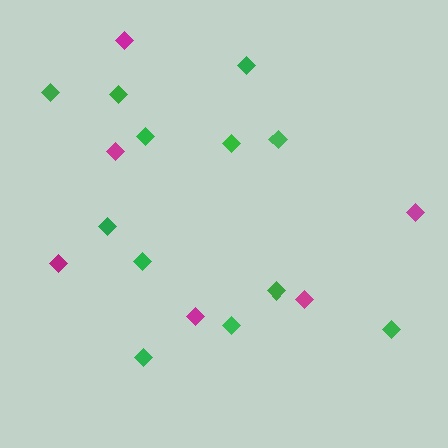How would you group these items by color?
There are 2 groups: one group of green diamonds (12) and one group of magenta diamonds (6).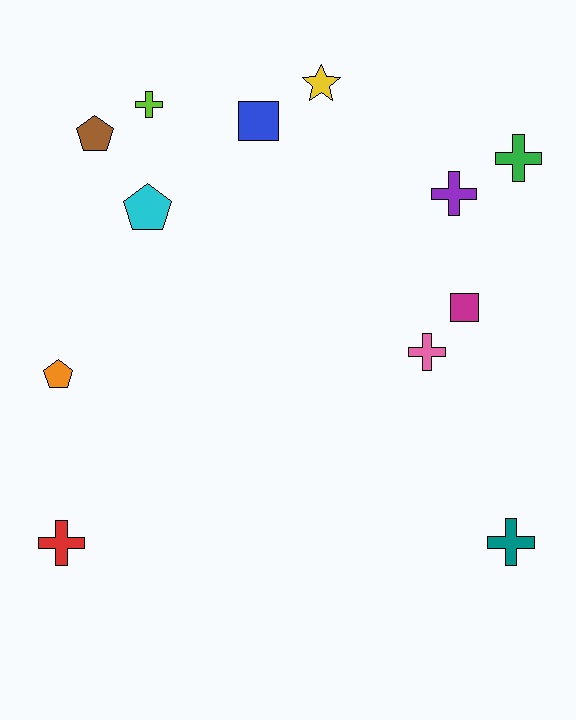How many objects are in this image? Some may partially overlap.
There are 12 objects.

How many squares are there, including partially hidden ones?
There are 2 squares.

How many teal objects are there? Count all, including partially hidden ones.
There is 1 teal object.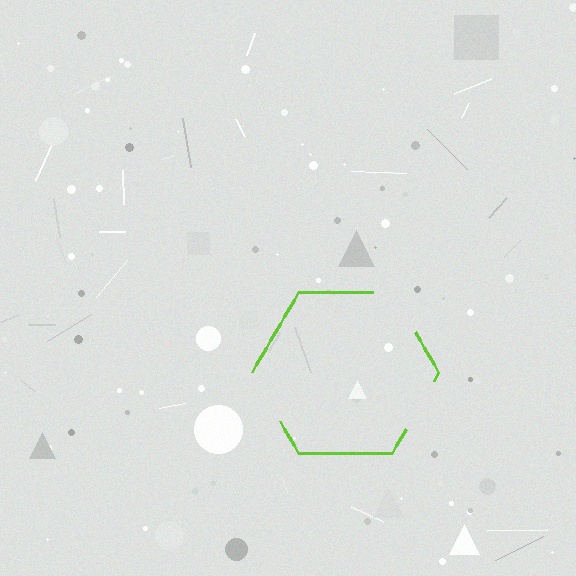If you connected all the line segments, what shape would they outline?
They would outline a hexagon.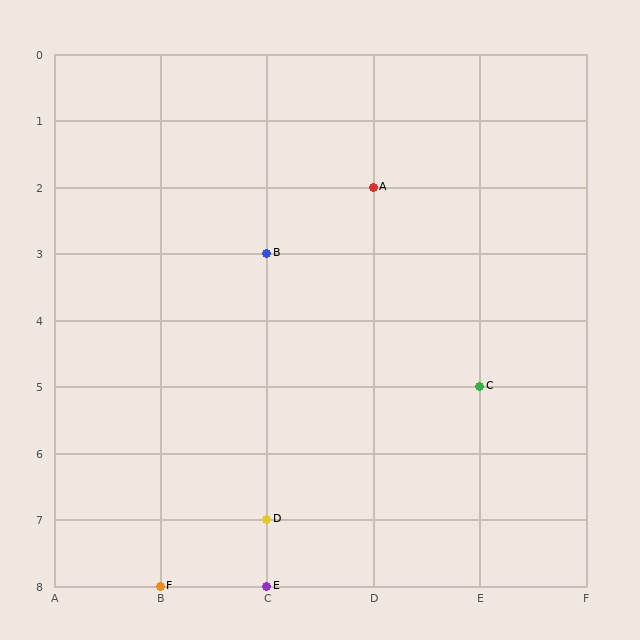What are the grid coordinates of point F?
Point F is at grid coordinates (B, 8).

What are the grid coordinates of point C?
Point C is at grid coordinates (E, 5).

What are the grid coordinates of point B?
Point B is at grid coordinates (C, 3).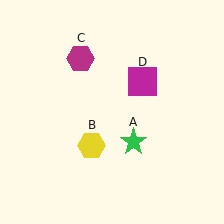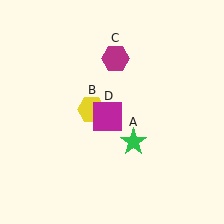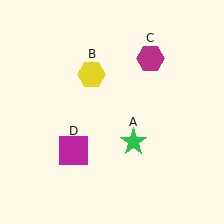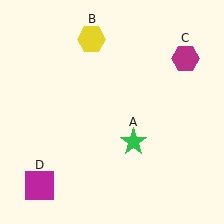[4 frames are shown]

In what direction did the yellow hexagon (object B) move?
The yellow hexagon (object B) moved up.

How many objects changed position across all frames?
3 objects changed position: yellow hexagon (object B), magenta hexagon (object C), magenta square (object D).